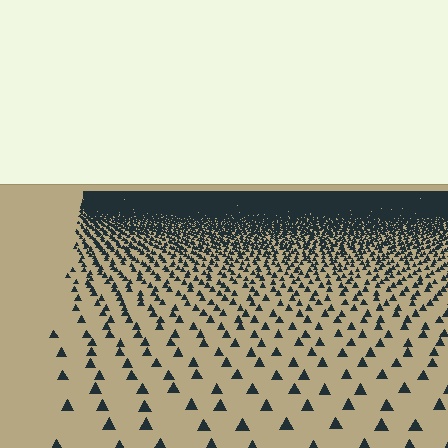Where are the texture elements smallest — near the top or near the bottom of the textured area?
Near the top.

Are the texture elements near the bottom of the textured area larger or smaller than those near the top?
Larger. Near the bottom, elements are closer to the viewer and appear at a bigger on-screen size.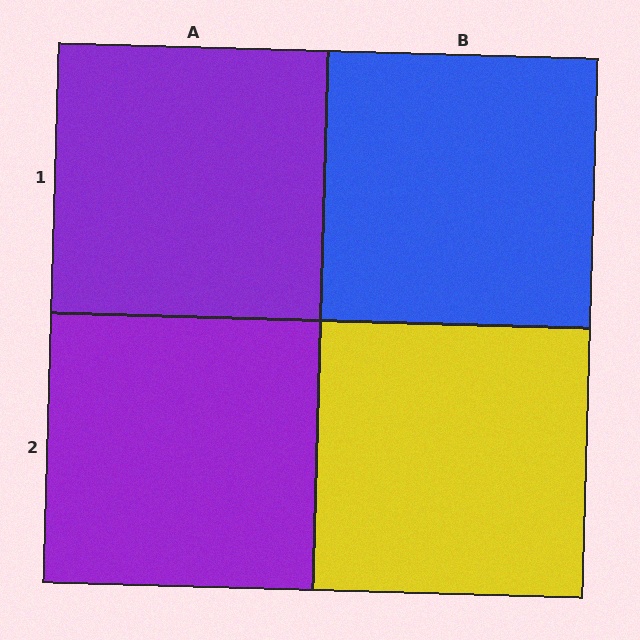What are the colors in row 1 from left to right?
Purple, blue.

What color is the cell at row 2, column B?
Yellow.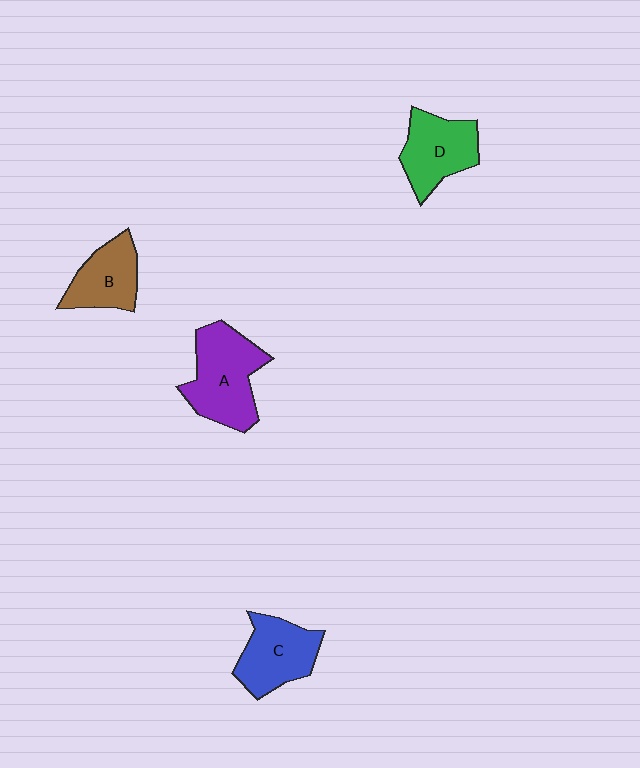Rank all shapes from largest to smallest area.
From largest to smallest: A (purple), C (blue), D (green), B (brown).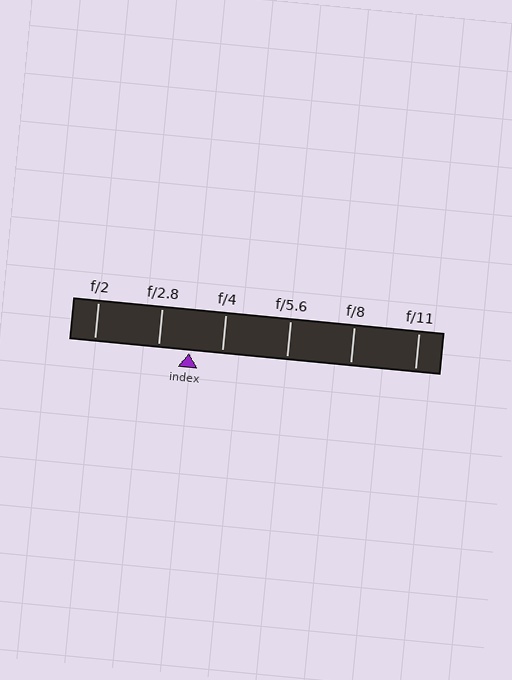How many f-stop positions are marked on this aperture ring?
There are 6 f-stop positions marked.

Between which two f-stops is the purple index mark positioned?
The index mark is between f/2.8 and f/4.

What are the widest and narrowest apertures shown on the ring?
The widest aperture shown is f/2 and the narrowest is f/11.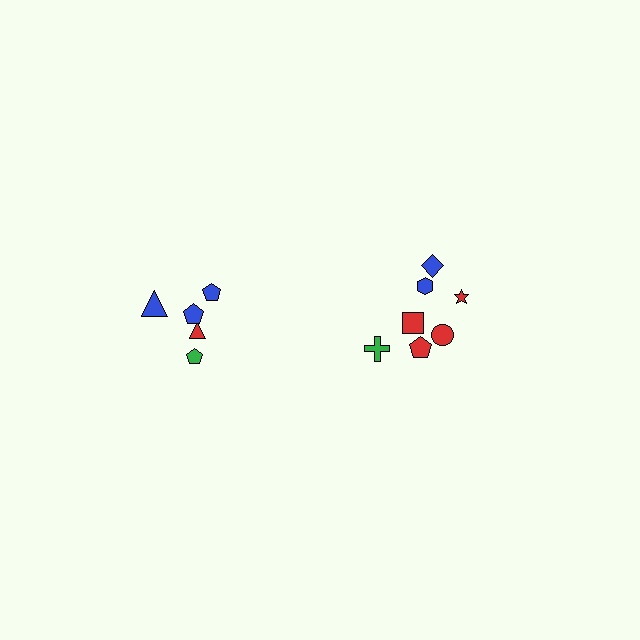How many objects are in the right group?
There are 7 objects.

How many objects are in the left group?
There are 5 objects.